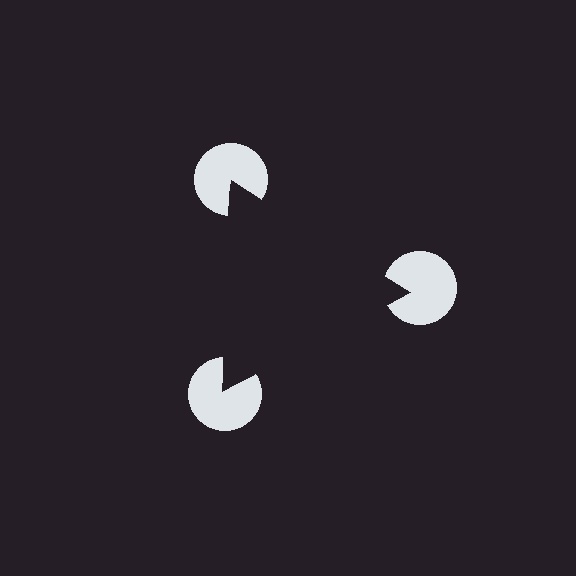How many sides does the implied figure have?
3 sides.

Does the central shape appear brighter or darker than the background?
It typically appears slightly darker than the background, even though no actual brightness change is drawn.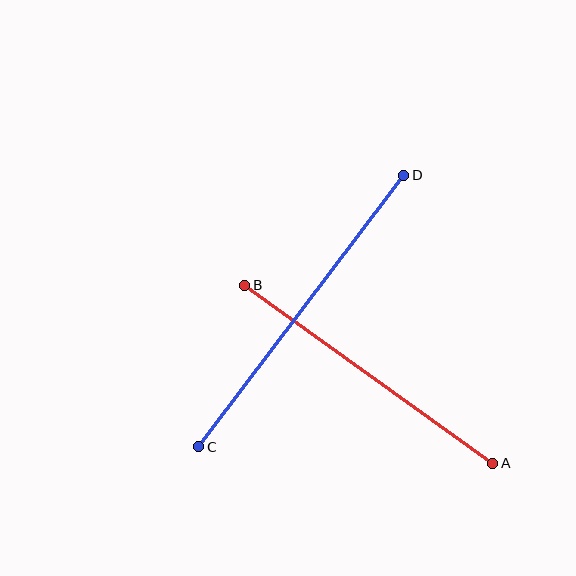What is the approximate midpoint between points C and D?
The midpoint is at approximately (301, 311) pixels.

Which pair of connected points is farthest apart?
Points C and D are farthest apart.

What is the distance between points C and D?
The distance is approximately 340 pixels.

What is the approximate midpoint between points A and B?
The midpoint is at approximately (369, 374) pixels.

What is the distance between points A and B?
The distance is approximately 305 pixels.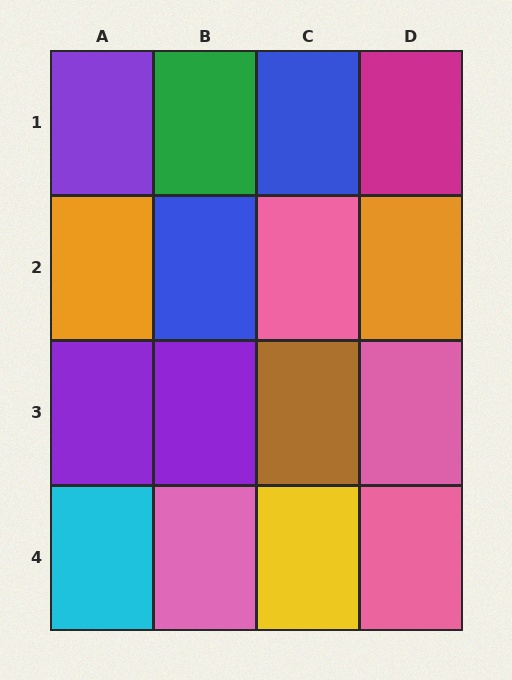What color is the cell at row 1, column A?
Purple.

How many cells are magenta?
1 cell is magenta.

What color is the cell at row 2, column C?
Pink.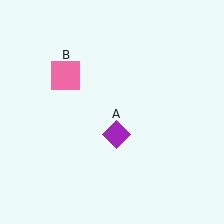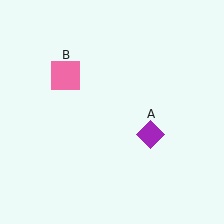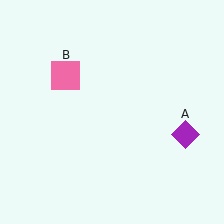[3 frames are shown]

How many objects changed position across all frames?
1 object changed position: purple diamond (object A).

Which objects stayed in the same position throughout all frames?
Pink square (object B) remained stationary.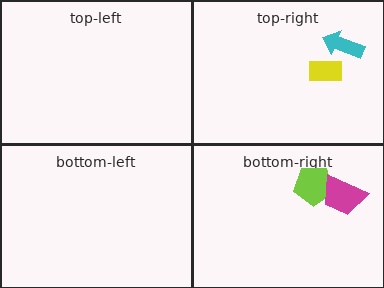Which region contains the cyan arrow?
The top-right region.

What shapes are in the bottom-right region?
The lime pentagon, the magenta trapezoid.